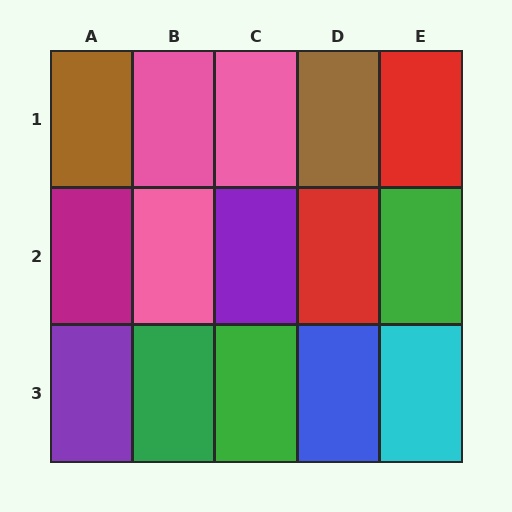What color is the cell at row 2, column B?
Pink.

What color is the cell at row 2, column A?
Magenta.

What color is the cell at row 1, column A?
Brown.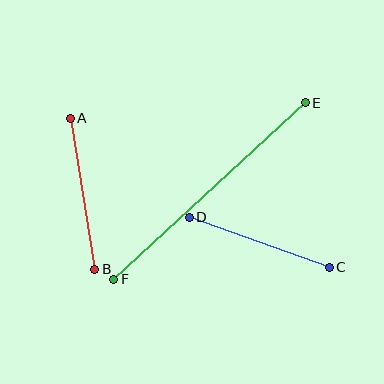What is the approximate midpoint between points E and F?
The midpoint is at approximately (209, 191) pixels.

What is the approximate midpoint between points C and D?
The midpoint is at approximately (259, 242) pixels.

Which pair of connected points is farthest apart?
Points E and F are farthest apart.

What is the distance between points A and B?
The distance is approximately 153 pixels.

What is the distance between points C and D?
The distance is approximately 148 pixels.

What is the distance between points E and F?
The distance is approximately 260 pixels.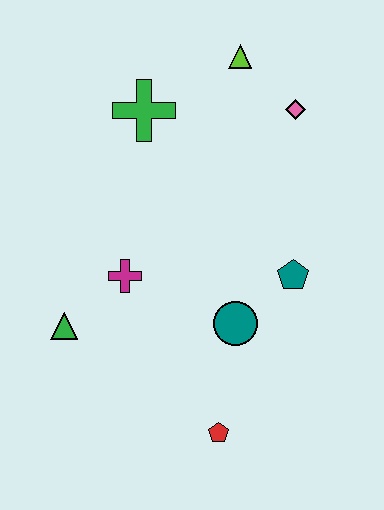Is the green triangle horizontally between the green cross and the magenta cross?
No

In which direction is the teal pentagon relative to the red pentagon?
The teal pentagon is above the red pentagon.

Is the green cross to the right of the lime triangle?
No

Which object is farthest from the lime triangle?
The red pentagon is farthest from the lime triangle.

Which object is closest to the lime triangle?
The pink diamond is closest to the lime triangle.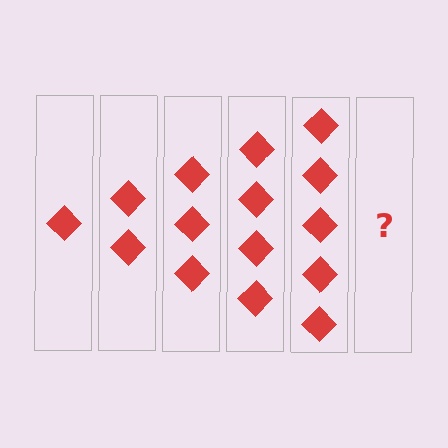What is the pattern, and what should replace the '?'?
The pattern is that each step adds one more diamond. The '?' should be 6 diamonds.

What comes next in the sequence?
The next element should be 6 diamonds.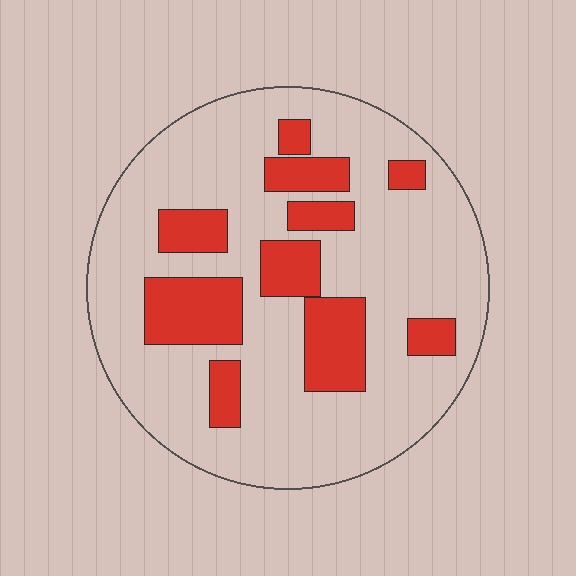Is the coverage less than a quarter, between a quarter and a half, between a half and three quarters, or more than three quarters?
Less than a quarter.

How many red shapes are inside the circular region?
10.